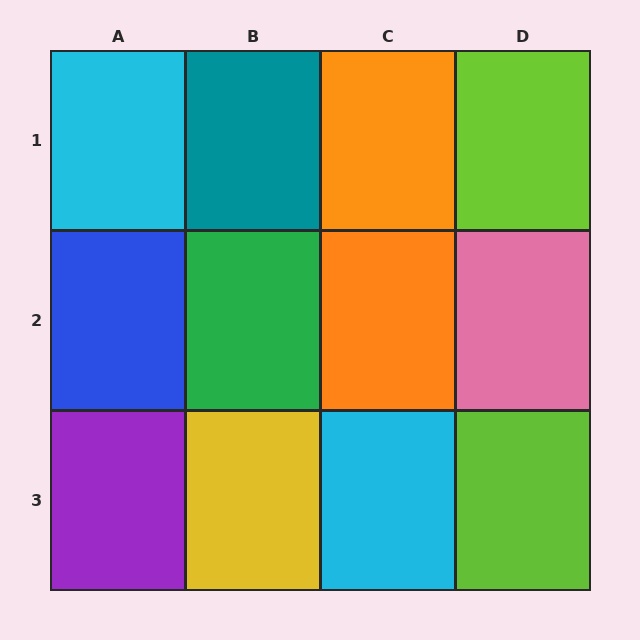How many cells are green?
1 cell is green.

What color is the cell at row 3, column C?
Cyan.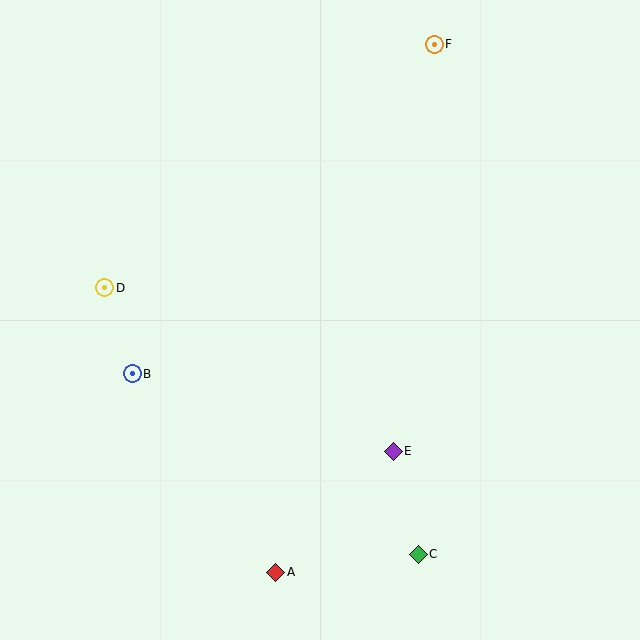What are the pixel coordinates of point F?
Point F is at (434, 44).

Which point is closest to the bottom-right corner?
Point C is closest to the bottom-right corner.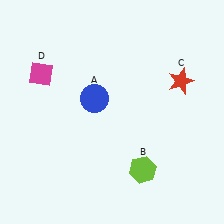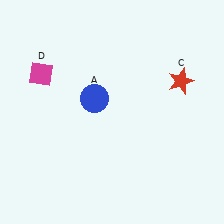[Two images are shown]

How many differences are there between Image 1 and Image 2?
There is 1 difference between the two images.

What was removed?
The lime hexagon (B) was removed in Image 2.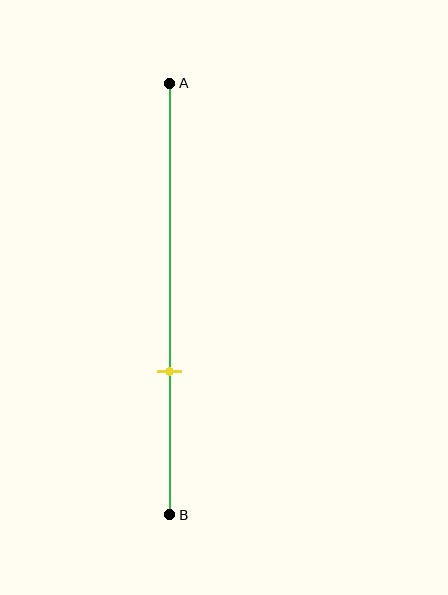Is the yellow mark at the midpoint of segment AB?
No, the mark is at about 65% from A, not at the 50% midpoint.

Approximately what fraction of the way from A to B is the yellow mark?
The yellow mark is approximately 65% of the way from A to B.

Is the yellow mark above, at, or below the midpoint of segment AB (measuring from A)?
The yellow mark is below the midpoint of segment AB.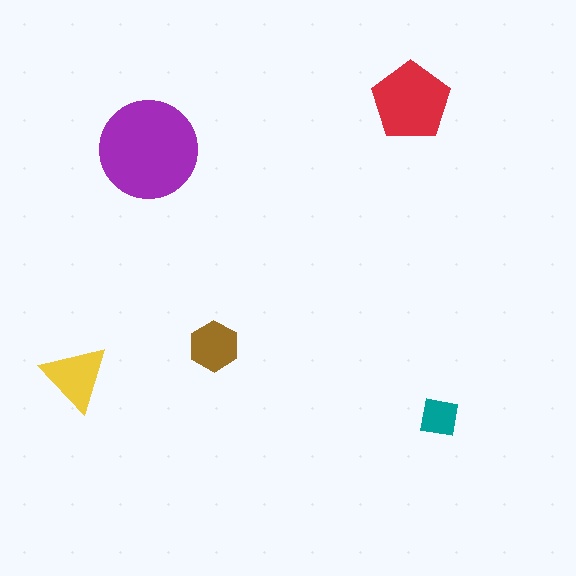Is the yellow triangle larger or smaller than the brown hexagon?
Larger.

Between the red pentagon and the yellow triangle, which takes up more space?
The red pentagon.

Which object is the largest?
The purple circle.